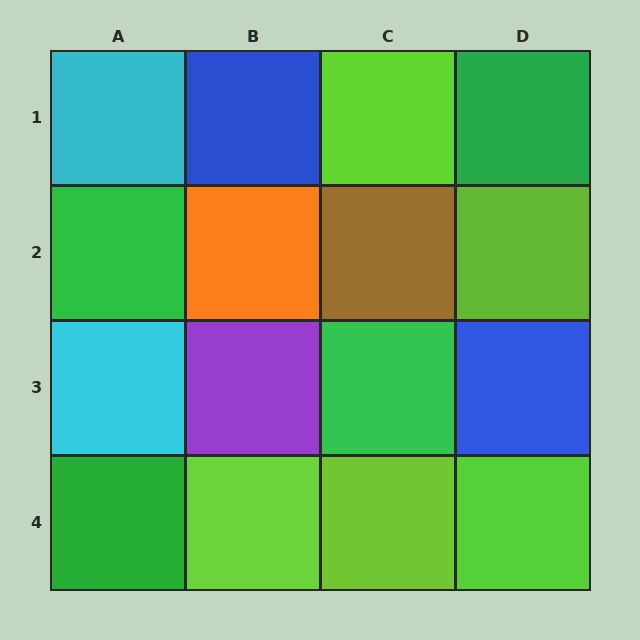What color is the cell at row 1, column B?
Blue.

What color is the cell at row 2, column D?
Lime.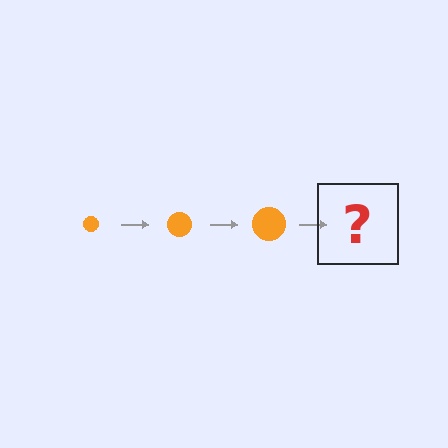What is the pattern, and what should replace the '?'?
The pattern is that the circle gets progressively larger each step. The '?' should be an orange circle, larger than the previous one.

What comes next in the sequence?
The next element should be an orange circle, larger than the previous one.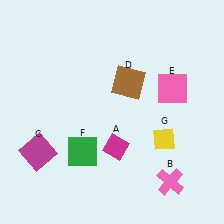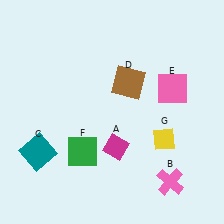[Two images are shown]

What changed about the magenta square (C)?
In Image 1, C is magenta. In Image 2, it changed to teal.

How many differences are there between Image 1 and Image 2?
There is 1 difference between the two images.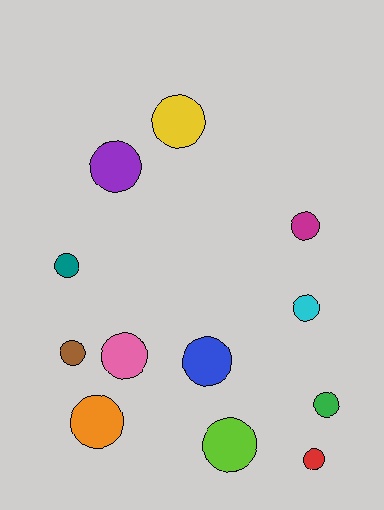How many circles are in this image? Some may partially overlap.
There are 12 circles.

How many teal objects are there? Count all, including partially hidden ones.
There is 1 teal object.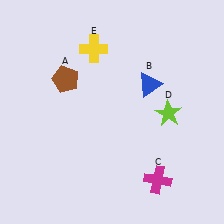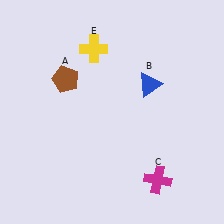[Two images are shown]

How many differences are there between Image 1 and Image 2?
There is 1 difference between the two images.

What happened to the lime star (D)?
The lime star (D) was removed in Image 2. It was in the bottom-right area of Image 1.